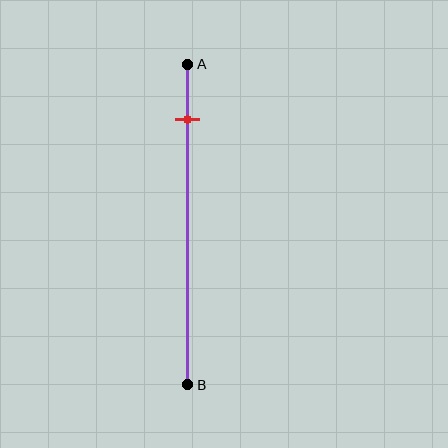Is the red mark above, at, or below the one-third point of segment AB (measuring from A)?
The red mark is above the one-third point of segment AB.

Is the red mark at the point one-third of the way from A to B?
No, the mark is at about 15% from A, not at the 33% one-third point.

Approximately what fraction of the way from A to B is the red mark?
The red mark is approximately 15% of the way from A to B.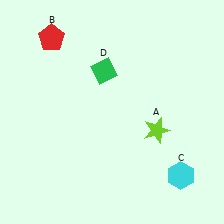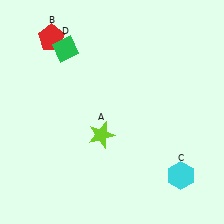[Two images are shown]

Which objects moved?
The objects that moved are: the lime star (A), the green diamond (D).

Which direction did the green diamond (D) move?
The green diamond (D) moved left.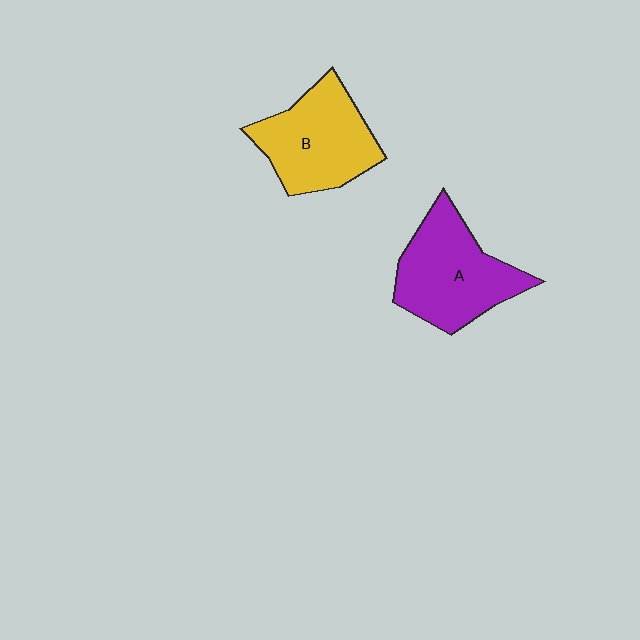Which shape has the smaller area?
Shape B (yellow).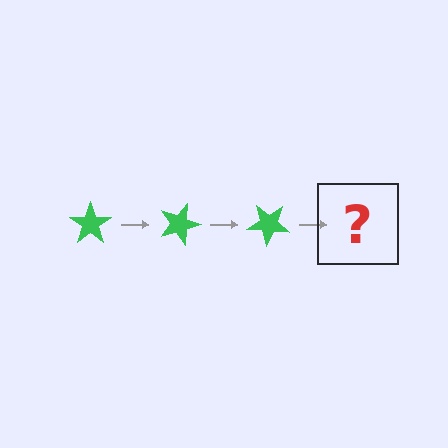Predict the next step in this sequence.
The next step is a green star rotated 60 degrees.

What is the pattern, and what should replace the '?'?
The pattern is that the star rotates 20 degrees each step. The '?' should be a green star rotated 60 degrees.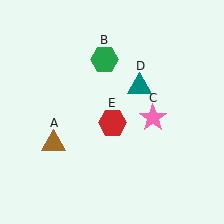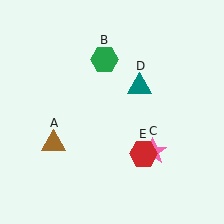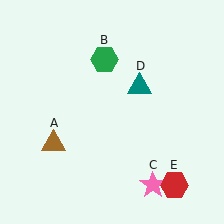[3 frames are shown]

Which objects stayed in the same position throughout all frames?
Brown triangle (object A) and green hexagon (object B) and teal triangle (object D) remained stationary.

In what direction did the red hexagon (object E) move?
The red hexagon (object E) moved down and to the right.